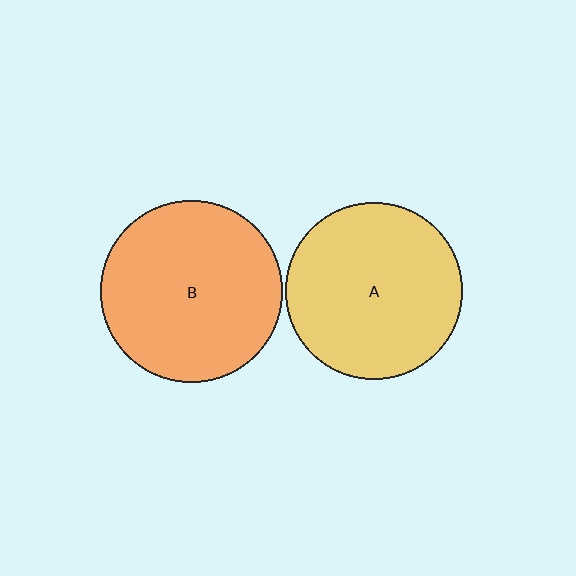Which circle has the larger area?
Circle B (orange).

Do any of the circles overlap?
No, none of the circles overlap.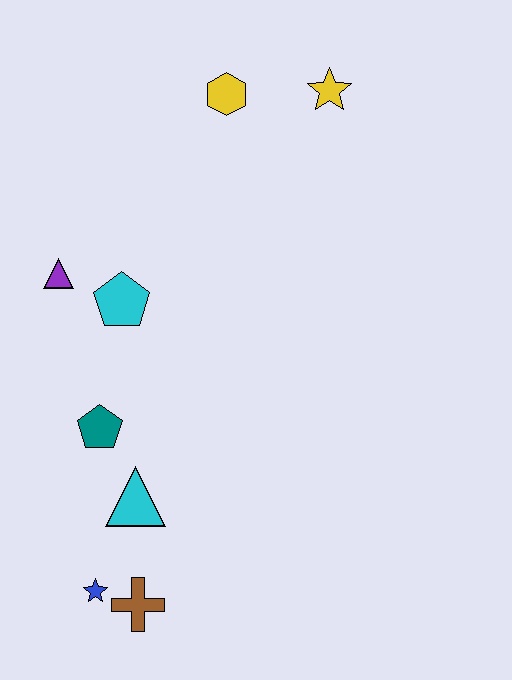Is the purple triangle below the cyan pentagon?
No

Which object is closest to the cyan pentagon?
The purple triangle is closest to the cyan pentagon.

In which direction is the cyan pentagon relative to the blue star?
The cyan pentagon is above the blue star.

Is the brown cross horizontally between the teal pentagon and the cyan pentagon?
No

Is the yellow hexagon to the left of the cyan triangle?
No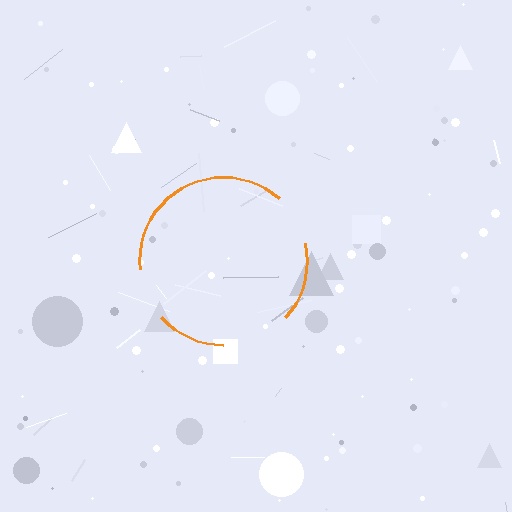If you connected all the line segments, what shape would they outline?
They would outline a circle.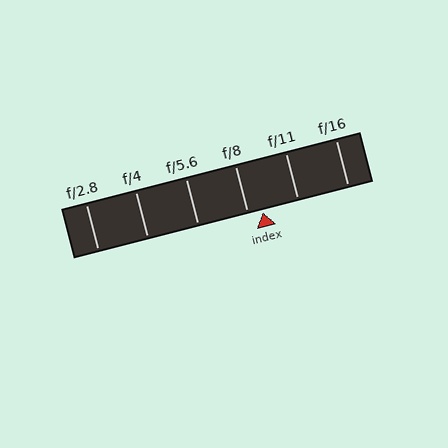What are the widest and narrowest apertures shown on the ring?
The widest aperture shown is f/2.8 and the narrowest is f/16.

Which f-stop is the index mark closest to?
The index mark is closest to f/8.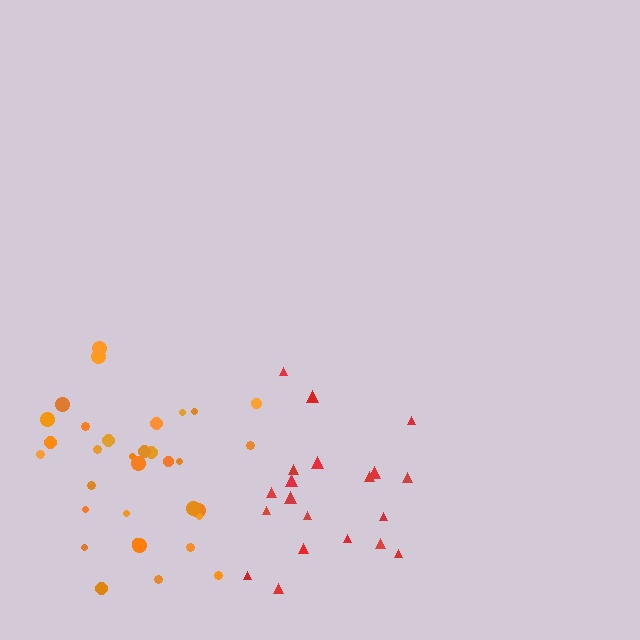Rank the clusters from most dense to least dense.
orange, red.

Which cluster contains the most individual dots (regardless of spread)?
Orange (33).